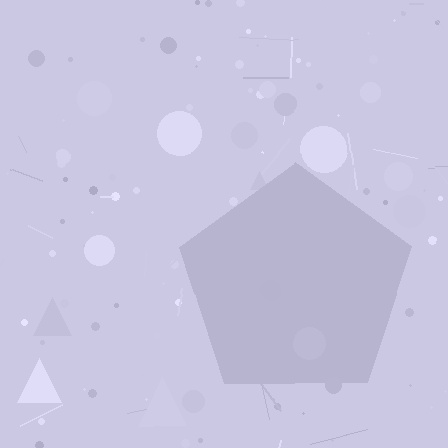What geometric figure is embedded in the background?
A pentagon is embedded in the background.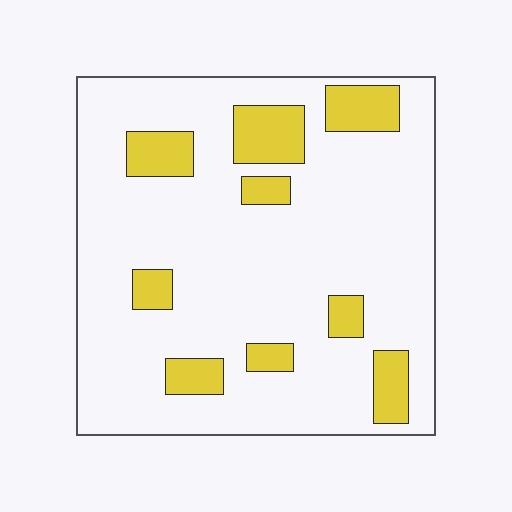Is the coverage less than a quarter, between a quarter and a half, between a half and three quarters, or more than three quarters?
Less than a quarter.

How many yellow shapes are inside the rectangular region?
9.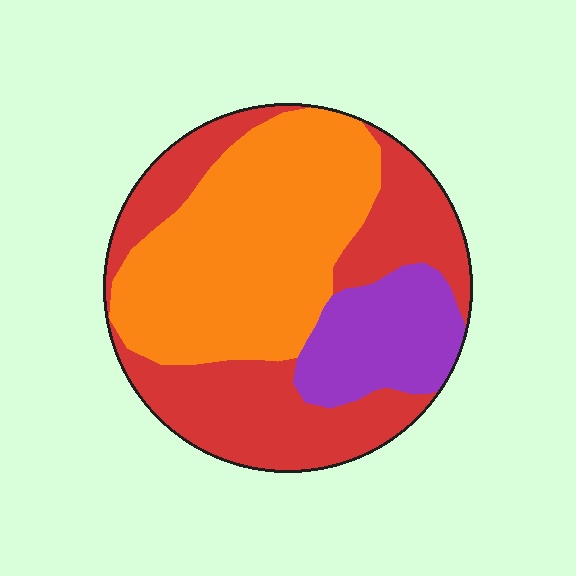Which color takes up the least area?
Purple, at roughly 15%.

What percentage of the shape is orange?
Orange takes up between a quarter and a half of the shape.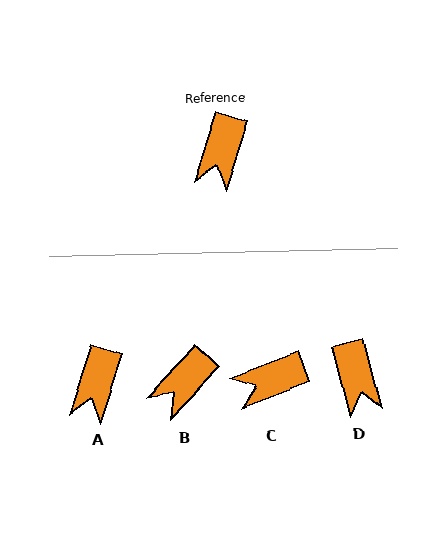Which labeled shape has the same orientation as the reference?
A.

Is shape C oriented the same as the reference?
No, it is off by about 51 degrees.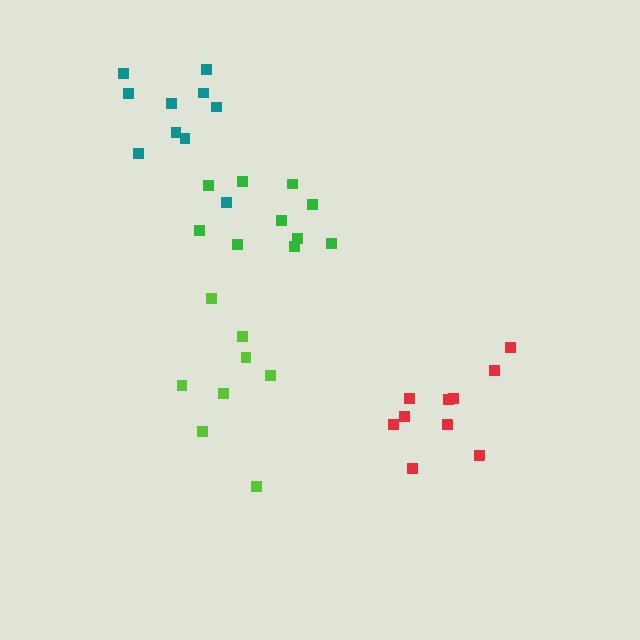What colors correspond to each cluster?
The clusters are colored: teal, red, green, lime.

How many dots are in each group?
Group 1: 10 dots, Group 2: 10 dots, Group 3: 10 dots, Group 4: 8 dots (38 total).